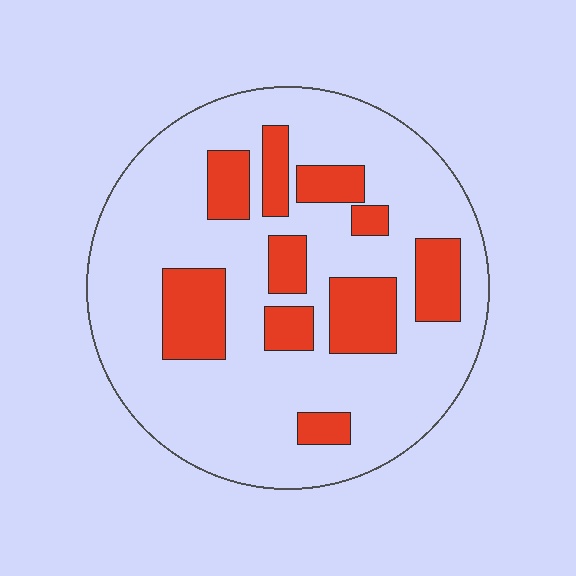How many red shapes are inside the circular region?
10.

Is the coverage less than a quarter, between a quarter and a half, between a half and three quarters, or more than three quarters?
Less than a quarter.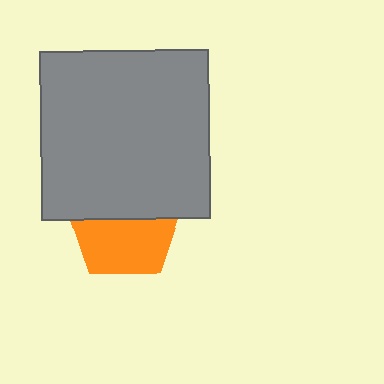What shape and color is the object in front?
The object in front is a gray square.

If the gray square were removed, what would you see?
You would see the complete orange pentagon.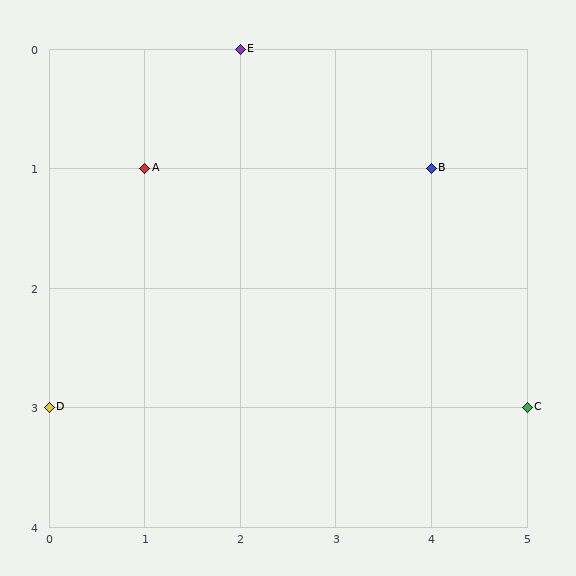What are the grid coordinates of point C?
Point C is at grid coordinates (5, 3).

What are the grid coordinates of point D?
Point D is at grid coordinates (0, 3).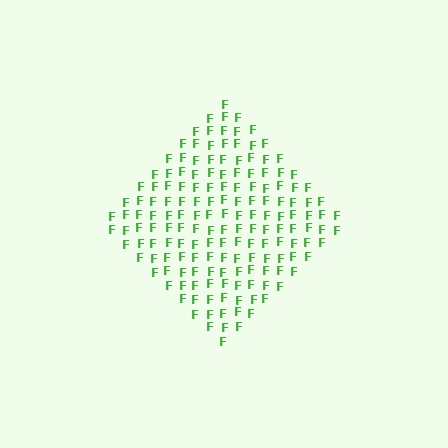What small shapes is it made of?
It is made of small letter F's.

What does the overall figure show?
The overall figure shows a diamond.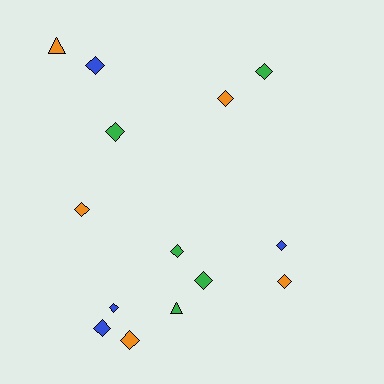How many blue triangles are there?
There are no blue triangles.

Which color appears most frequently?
Orange, with 5 objects.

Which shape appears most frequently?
Diamond, with 12 objects.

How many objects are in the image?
There are 14 objects.